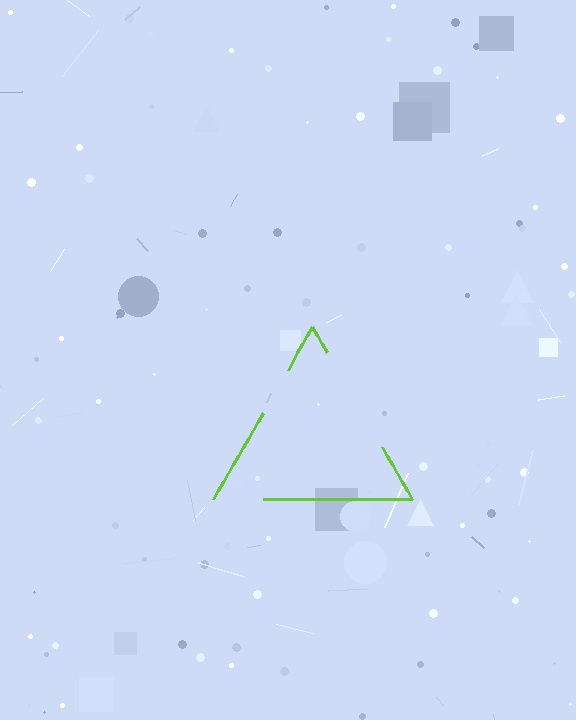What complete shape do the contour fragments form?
The contour fragments form a triangle.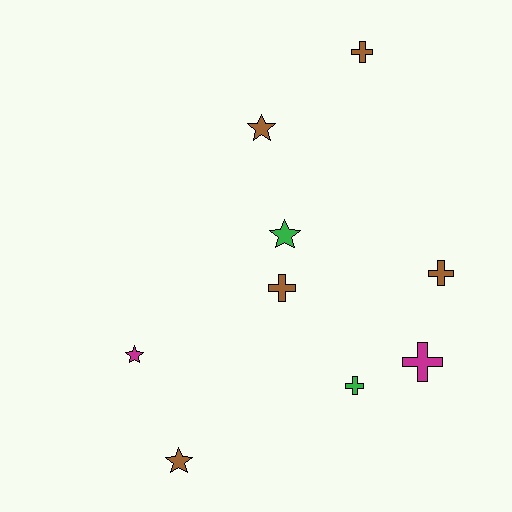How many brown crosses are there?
There are 3 brown crosses.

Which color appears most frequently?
Brown, with 5 objects.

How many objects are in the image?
There are 9 objects.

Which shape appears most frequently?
Cross, with 5 objects.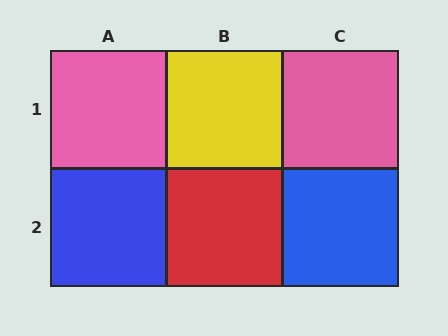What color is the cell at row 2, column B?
Red.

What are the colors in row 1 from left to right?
Pink, yellow, pink.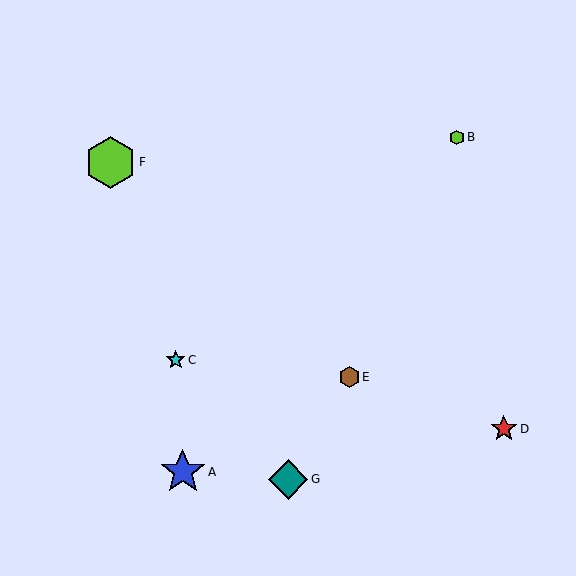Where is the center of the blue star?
The center of the blue star is at (183, 472).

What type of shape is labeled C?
Shape C is a cyan star.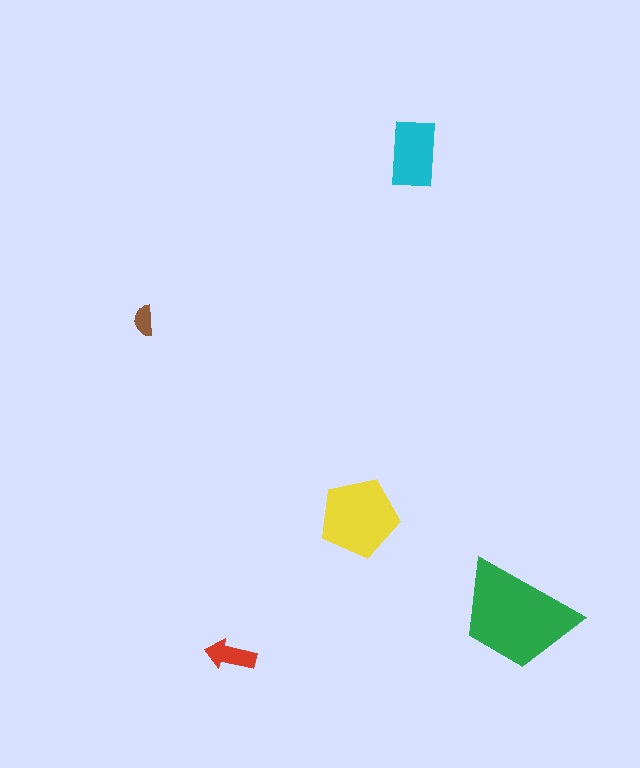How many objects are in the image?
There are 5 objects in the image.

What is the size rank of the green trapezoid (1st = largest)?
1st.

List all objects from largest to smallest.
The green trapezoid, the yellow pentagon, the cyan rectangle, the red arrow, the brown semicircle.